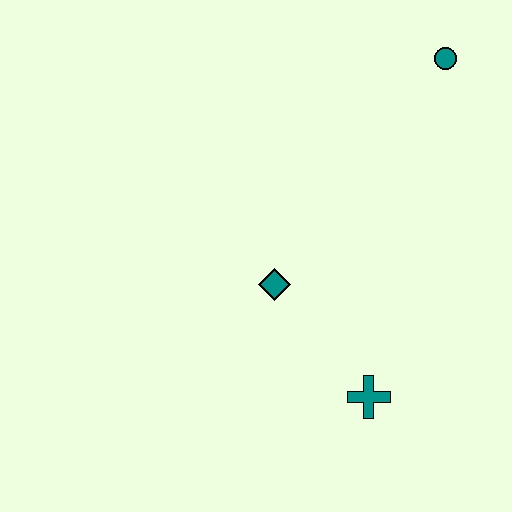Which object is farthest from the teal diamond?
The teal circle is farthest from the teal diamond.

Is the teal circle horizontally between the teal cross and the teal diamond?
No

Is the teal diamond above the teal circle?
No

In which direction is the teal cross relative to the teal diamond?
The teal cross is below the teal diamond.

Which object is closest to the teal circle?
The teal diamond is closest to the teal circle.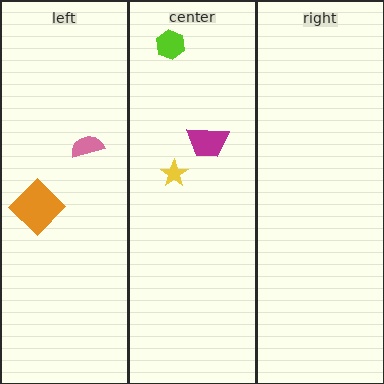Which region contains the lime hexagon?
The center region.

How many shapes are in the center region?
3.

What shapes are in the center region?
The yellow star, the lime hexagon, the magenta trapezoid.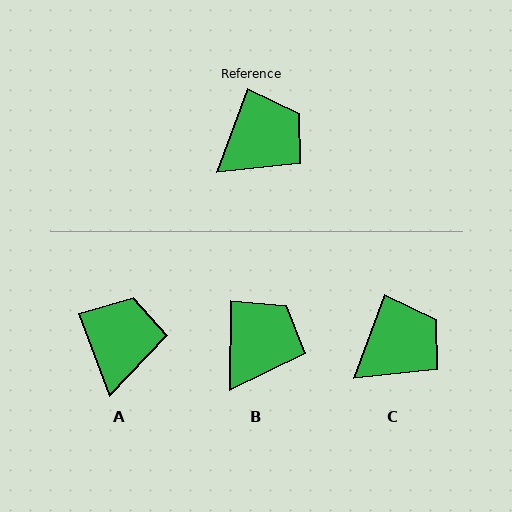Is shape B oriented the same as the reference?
No, it is off by about 20 degrees.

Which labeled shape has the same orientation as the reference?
C.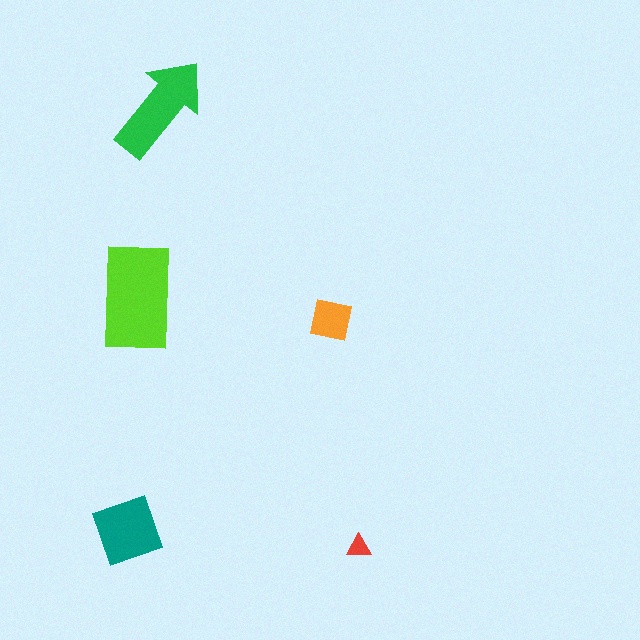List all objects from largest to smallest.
The lime rectangle, the green arrow, the teal square, the orange square, the red triangle.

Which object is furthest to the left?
The teal square is leftmost.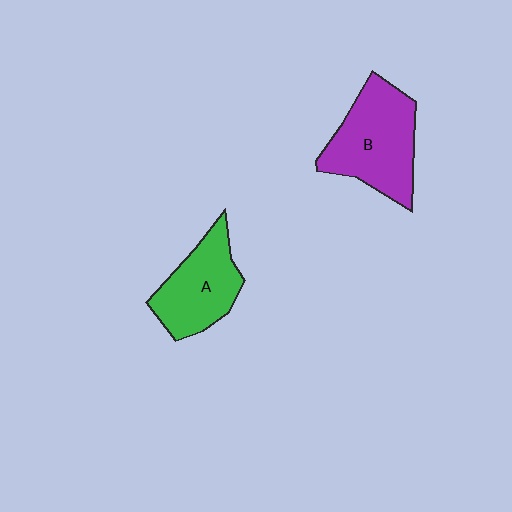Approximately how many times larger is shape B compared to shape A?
Approximately 1.3 times.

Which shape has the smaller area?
Shape A (green).